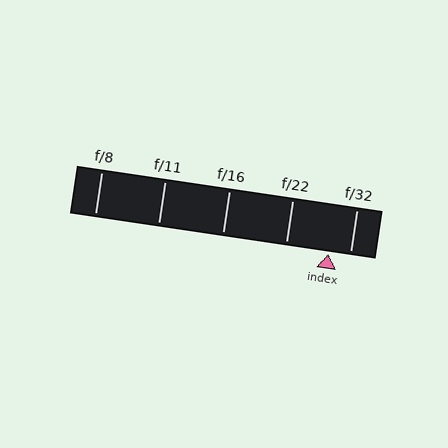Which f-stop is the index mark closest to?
The index mark is closest to f/32.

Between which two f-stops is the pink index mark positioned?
The index mark is between f/22 and f/32.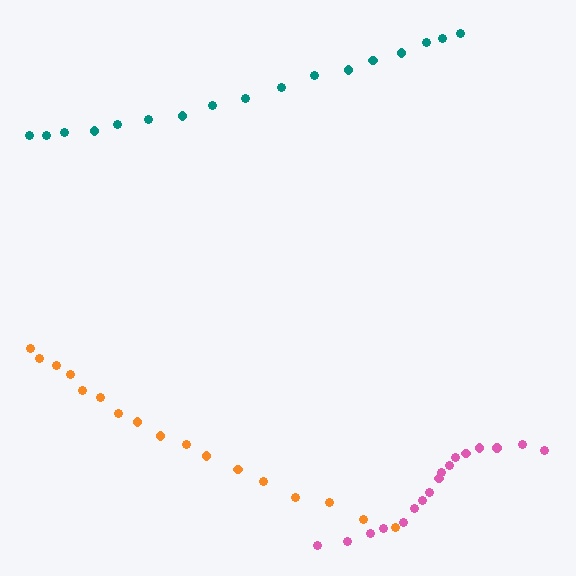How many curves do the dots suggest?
There are 3 distinct paths.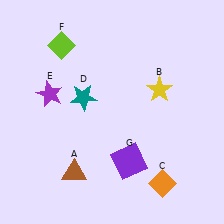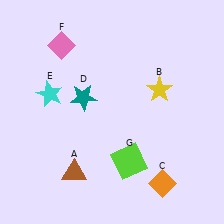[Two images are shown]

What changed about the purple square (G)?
In Image 1, G is purple. In Image 2, it changed to lime.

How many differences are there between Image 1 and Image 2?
There are 3 differences between the two images.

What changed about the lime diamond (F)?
In Image 1, F is lime. In Image 2, it changed to pink.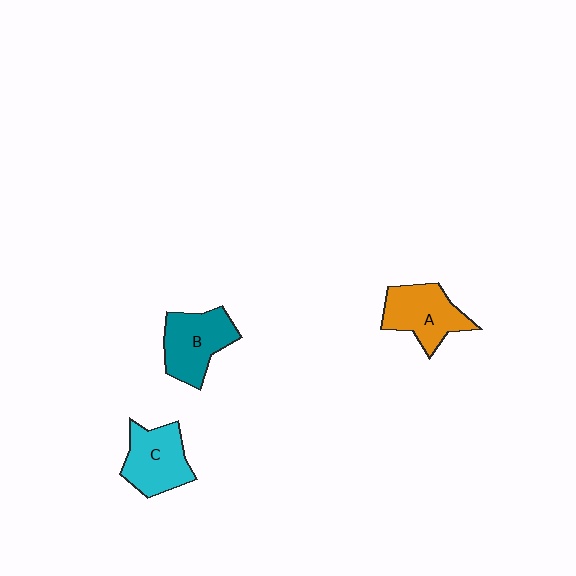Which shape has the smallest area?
Shape C (cyan).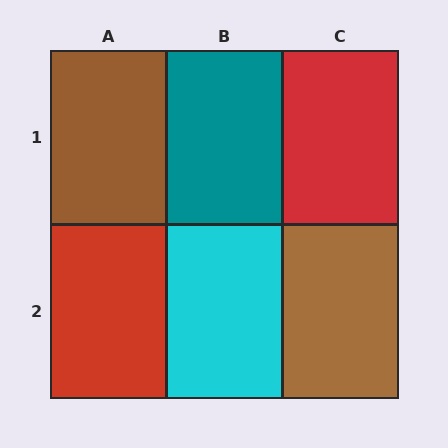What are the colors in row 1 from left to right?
Brown, teal, red.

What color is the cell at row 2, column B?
Cyan.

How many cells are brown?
2 cells are brown.